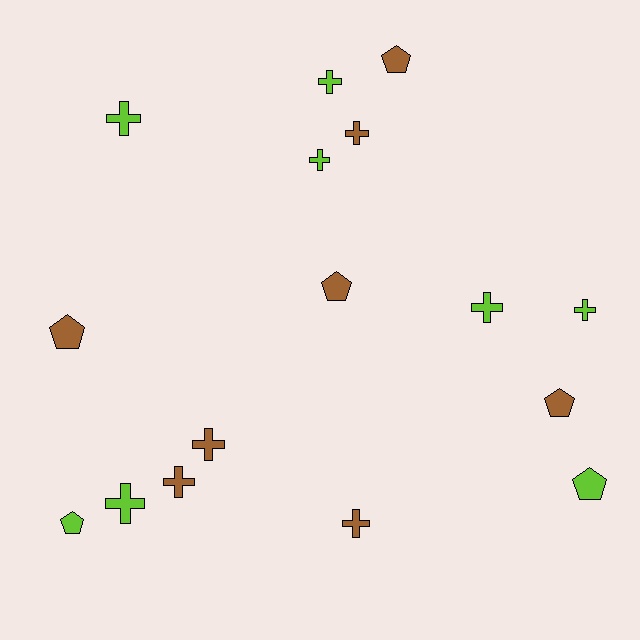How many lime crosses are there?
There are 6 lime crosses.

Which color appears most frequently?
Brown, with 8 objects.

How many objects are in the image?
There are 16 objects.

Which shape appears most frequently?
Cross, with 10 objects.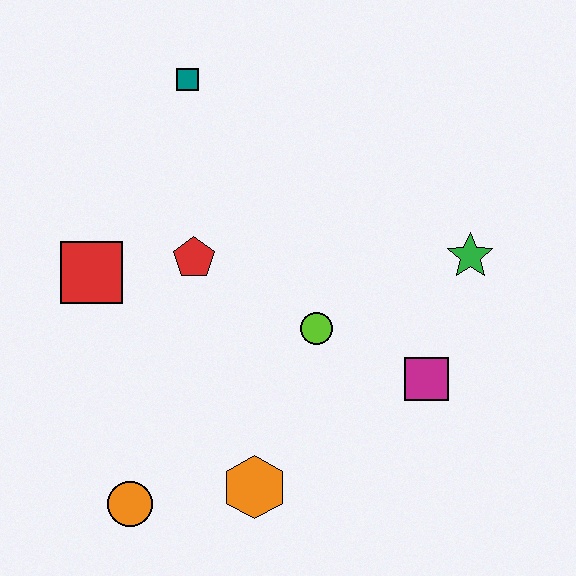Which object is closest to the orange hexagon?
The orange circle is closest to the orange hexagon.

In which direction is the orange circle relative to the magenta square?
The orange circle is to the left of the magenta square.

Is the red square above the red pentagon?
No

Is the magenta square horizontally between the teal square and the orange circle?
No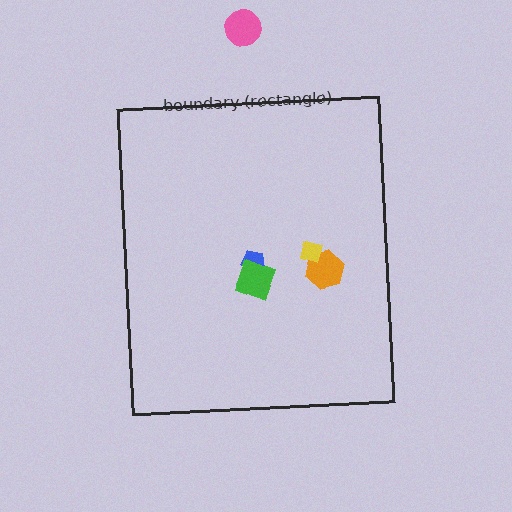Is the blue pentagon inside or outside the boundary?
Inside.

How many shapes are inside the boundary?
4 inside, 1 outside.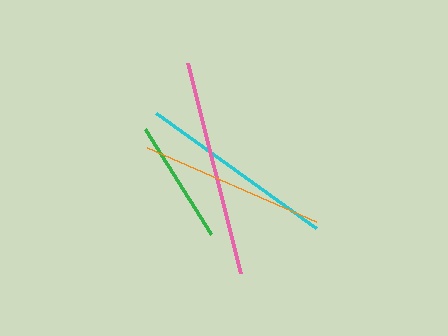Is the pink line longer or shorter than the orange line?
The pink line is longer than the orange line.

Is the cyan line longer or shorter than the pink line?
The pink line is longer than the cyan line.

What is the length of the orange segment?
The orange segment is approximately 185 pixels long.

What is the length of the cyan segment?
The cyan segment is approximately 197 pixels long.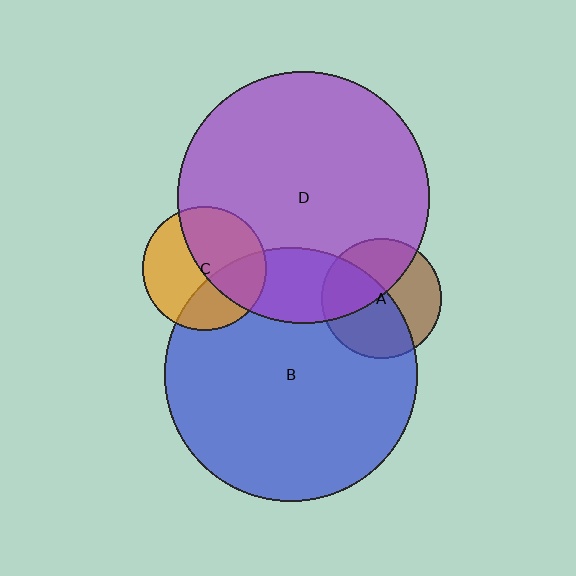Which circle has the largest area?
Circle B (blue).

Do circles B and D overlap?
Yes.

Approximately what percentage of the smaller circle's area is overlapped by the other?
Approximately 20%.